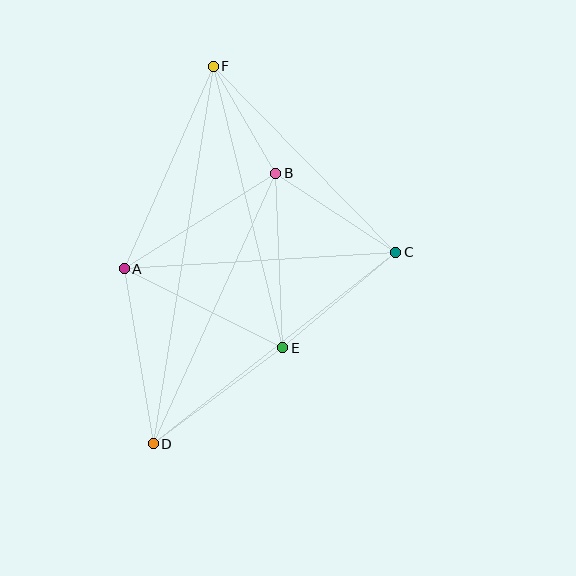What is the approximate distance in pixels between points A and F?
The distance between A and F is approximately 221 pixels.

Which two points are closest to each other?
Points B and F are closest to each other.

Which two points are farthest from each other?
Points D and F are farthest from each other.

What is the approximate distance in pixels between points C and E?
The distance between C and E is approximately 148 pixels.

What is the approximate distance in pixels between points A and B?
The distance between A and B is approximately 179 pixels.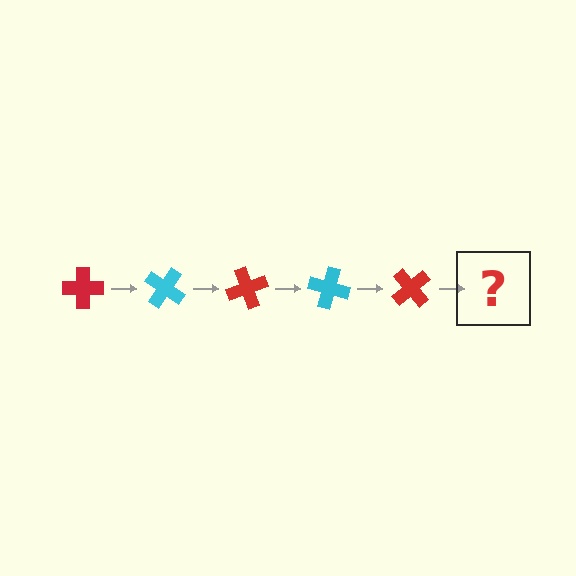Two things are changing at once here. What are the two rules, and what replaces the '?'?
The two rules are that it rotates 35 degrees each step and the color cycles through red and cyan. The '?' should be a cyan cross, rotated 175 degrees from the start.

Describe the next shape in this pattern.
It should be a cyan cross, rotated 175 degrees from the start.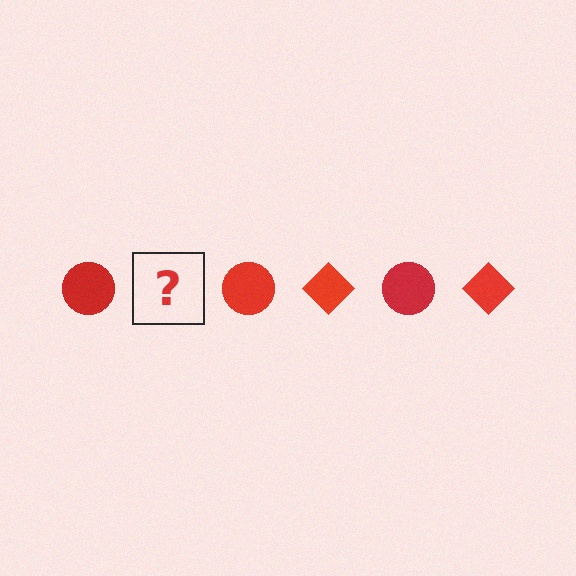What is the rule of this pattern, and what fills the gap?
The rule is that the pattern cycles through circle, diamond shapes in red. The gap should be filled with a red diamond.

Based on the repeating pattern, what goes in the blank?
The blank should be a red diamond.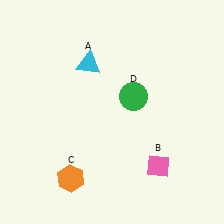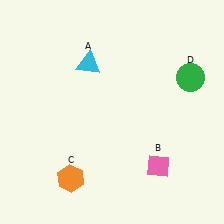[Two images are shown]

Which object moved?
The green circle (D) moved right.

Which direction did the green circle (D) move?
The green circle (D) moved right.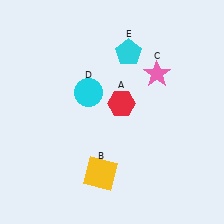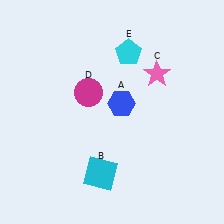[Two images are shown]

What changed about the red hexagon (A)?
In Image 1, A is red. In Image 2, it changed to blue.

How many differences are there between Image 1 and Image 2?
There are 3 differences between the two images.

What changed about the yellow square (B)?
In Image 1, B is yellow. In Image 2, it changed to cyan.